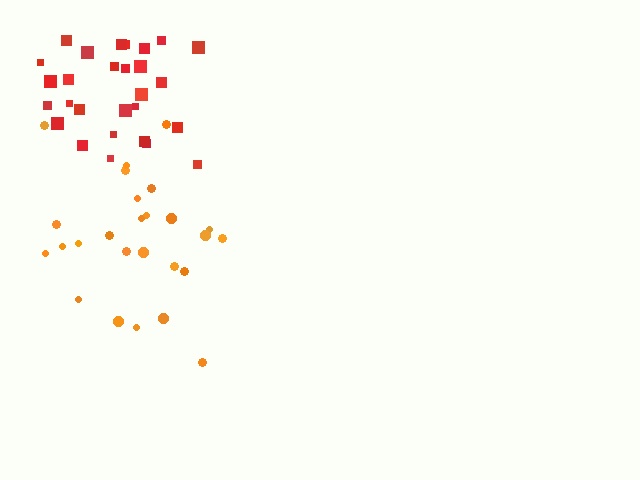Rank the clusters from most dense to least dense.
red, orange.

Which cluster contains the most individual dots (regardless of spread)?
Red (28).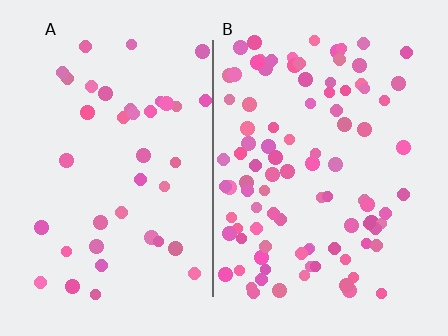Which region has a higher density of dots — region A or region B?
B (the right).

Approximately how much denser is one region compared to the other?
Approximately 2.4× — region B over region A.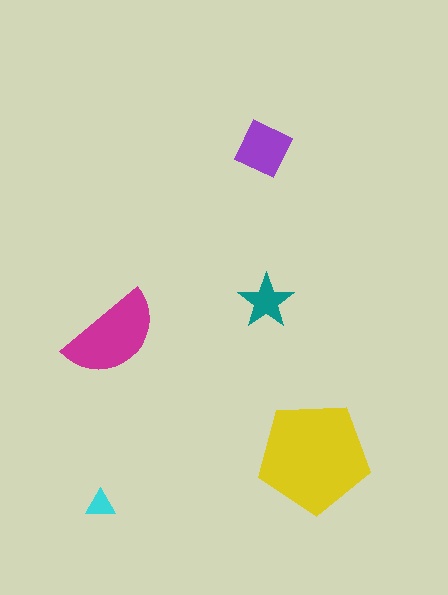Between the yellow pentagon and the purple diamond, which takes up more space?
The yellow pentagon.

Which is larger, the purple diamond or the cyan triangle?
The purple diamond.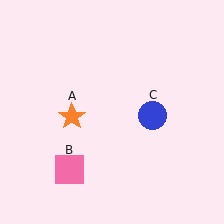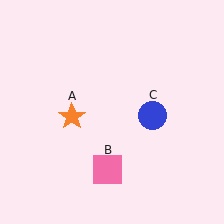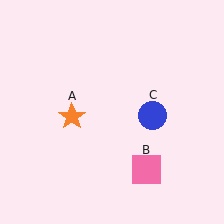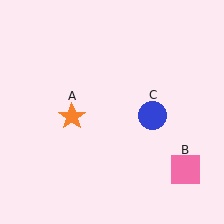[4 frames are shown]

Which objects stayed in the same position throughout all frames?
Orange star (object A) and blue circle (object C) remained stationary.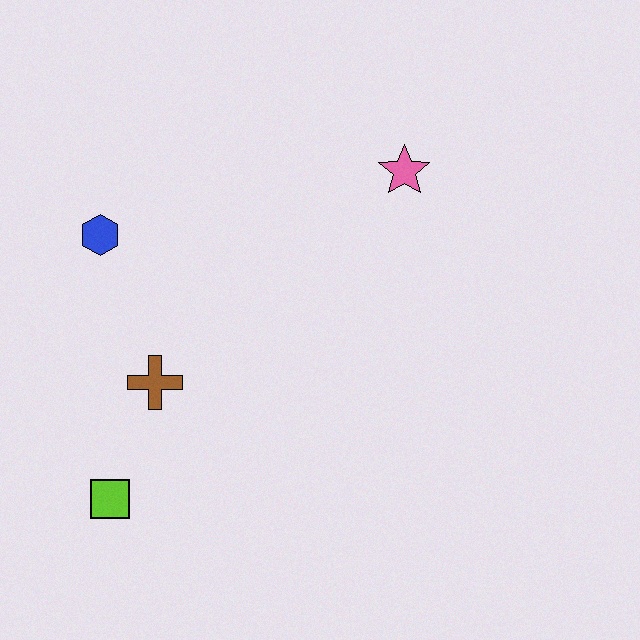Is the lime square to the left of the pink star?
Yes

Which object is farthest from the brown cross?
The pink star is farthest from the brown cross.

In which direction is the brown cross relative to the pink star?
The brown cross is to the left of the pink star.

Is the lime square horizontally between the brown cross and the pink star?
No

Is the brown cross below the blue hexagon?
Yes